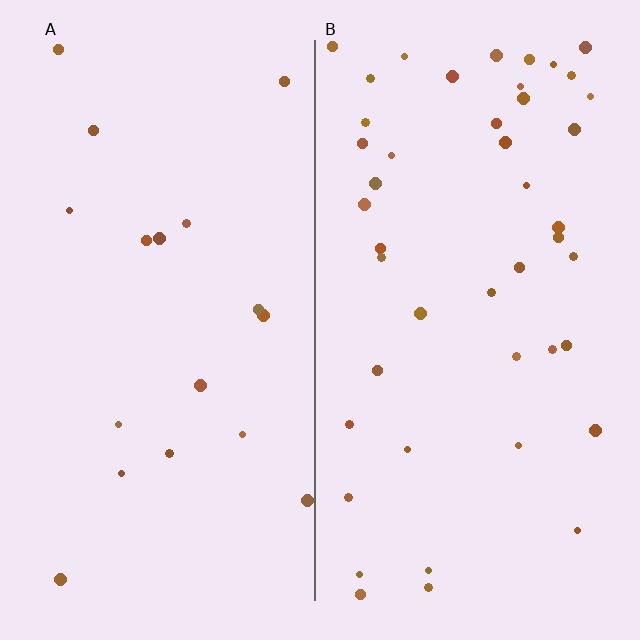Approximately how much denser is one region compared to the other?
Approximately 2.6× — region B over region A.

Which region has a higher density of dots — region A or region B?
B (the right).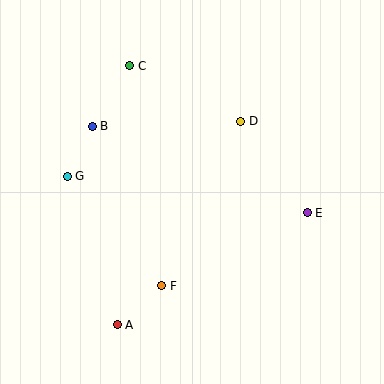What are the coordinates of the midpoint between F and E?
The midpoint between F and E is at (235, 249).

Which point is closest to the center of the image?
Point D at (241, 121) is closest to the center.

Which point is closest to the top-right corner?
Point D is closest to the top-right corner.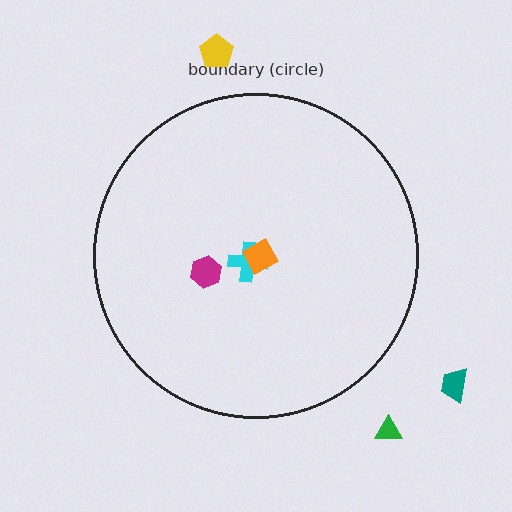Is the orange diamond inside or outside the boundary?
Inside.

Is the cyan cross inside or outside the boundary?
Inside.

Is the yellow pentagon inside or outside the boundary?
Outside.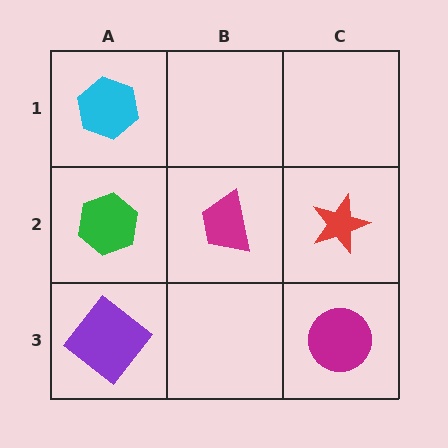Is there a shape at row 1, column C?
No, that cell is empty.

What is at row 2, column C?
A red star.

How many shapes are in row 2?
3 shapes.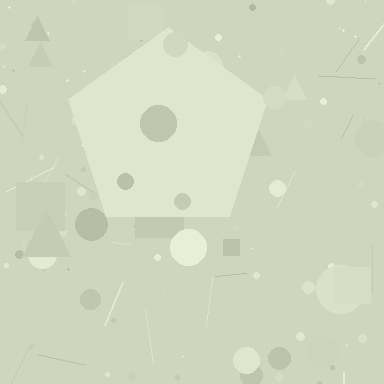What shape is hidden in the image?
A pentagon is hidden in the image.